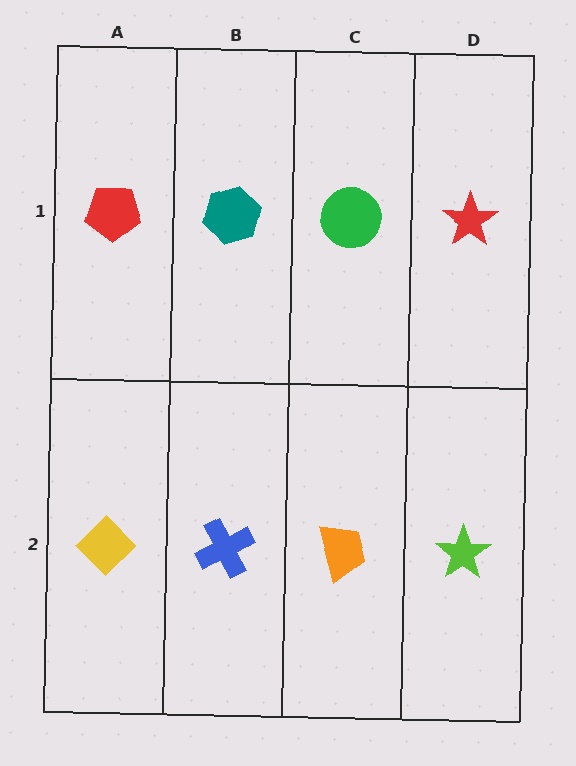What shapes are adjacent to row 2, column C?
A green circle (row 1, column C), a blue cross (row 2, column B), a lime star (row 2, column D).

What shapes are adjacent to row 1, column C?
An orange trapezoid (row 2, column C), a teal hexagon (row 1, column B), a red star (row 1, column D).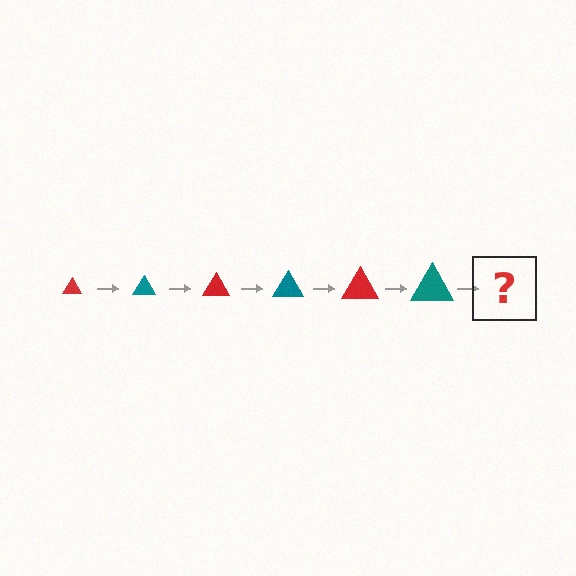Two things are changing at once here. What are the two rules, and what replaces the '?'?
The two rules are that the triangle grows larger each step and the color cycles through red and teal. The '?' should be a red triangle, larger than the previous one.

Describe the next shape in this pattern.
It should be a red triangle, larger than the previous one.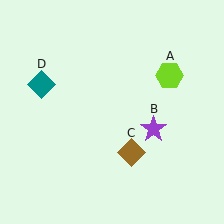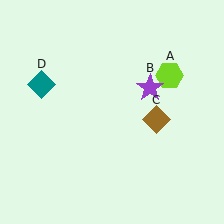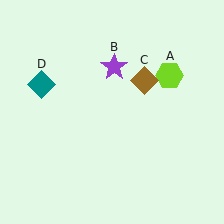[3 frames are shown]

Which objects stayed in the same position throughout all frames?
Lime hexagon (object A) and teal diamond (object D) remained stationary.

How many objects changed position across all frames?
2 objects changed position: purple star (object B), brown diamond (object C).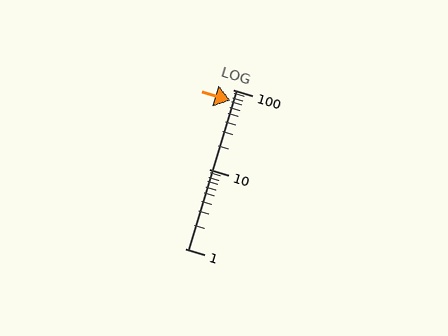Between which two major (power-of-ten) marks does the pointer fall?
The pointer is between 10 and 100.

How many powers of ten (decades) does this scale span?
The scale spans 2 decades, from 1 to 100.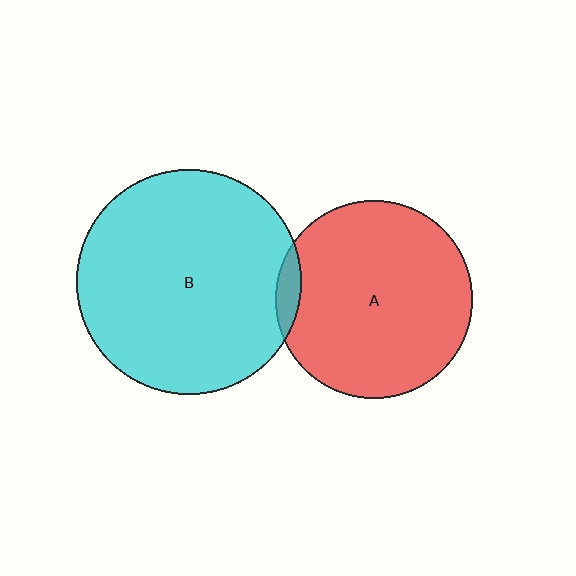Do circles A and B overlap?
Yes.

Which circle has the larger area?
Circle B (cyan).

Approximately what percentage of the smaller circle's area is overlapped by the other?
Approximately 5%.